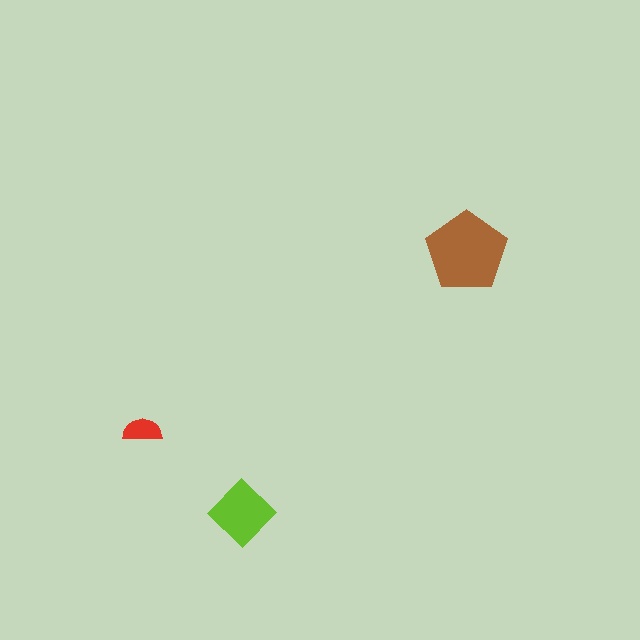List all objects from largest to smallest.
The brown pentagon, the lime diamond, the red semicircle.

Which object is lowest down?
The lime diamond is bottommost.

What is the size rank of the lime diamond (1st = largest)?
2nd.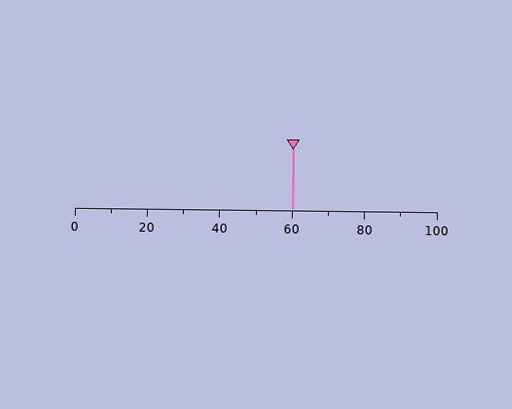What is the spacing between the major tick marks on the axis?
The major ticks are spaced 20 apart.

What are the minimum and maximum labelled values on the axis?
The axis runs from 0 to 100.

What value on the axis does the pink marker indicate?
The marker indicates approximately 60.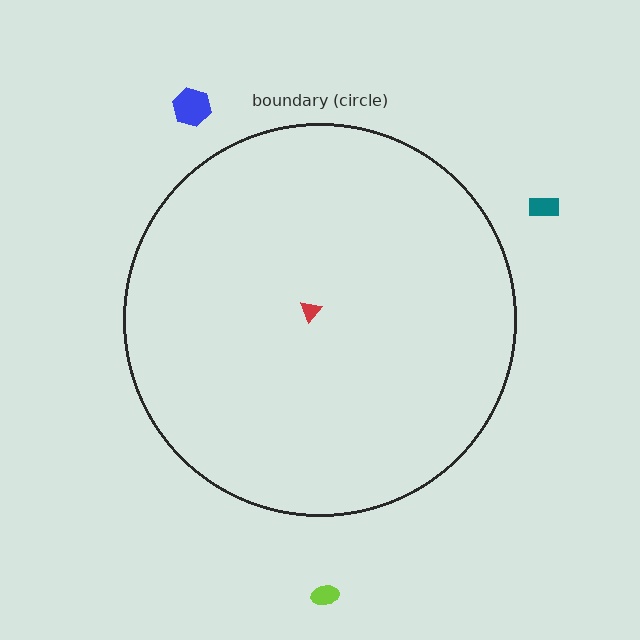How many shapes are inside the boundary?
1 inside, 3 outside.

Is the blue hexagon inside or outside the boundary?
Outside.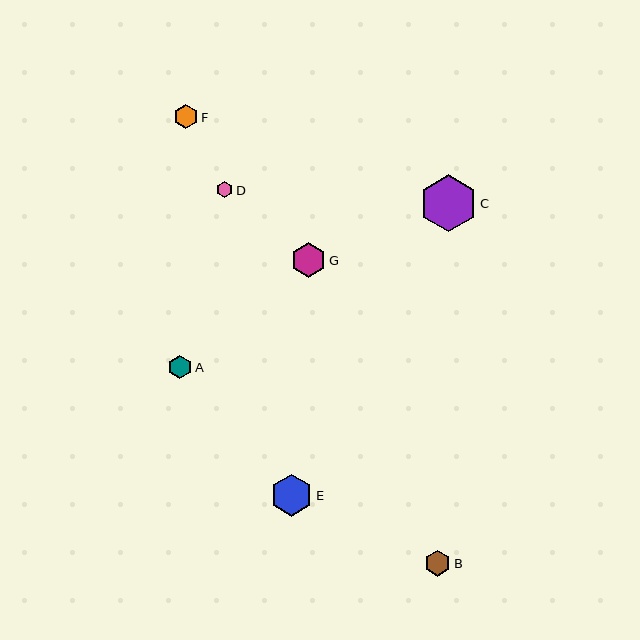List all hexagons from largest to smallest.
From largest to smallest: C, E, G, B, F, A, D.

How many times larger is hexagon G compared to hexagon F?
Hexagon G is approximately 1.4 times the size of hexagon F.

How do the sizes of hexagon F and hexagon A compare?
Hexagon F and hexagon A are approximately the same size.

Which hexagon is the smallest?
Hexagon D is the smallest with a size of approximately 16 pixels.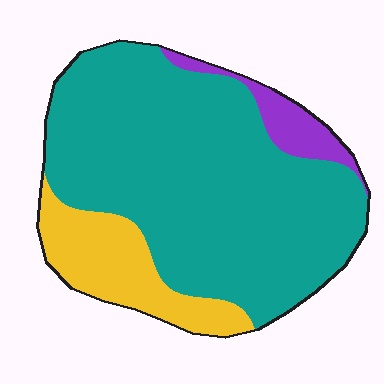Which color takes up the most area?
Teal, at roughly 75%.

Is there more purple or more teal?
Teal.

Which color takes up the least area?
Purple, at roughly 5%.